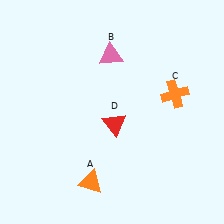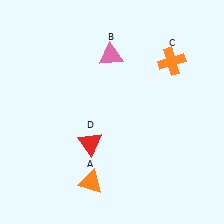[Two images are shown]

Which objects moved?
The objects that moved are: the orange cross (C), the red triangle (D).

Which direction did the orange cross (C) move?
The orange cross (C) moved up.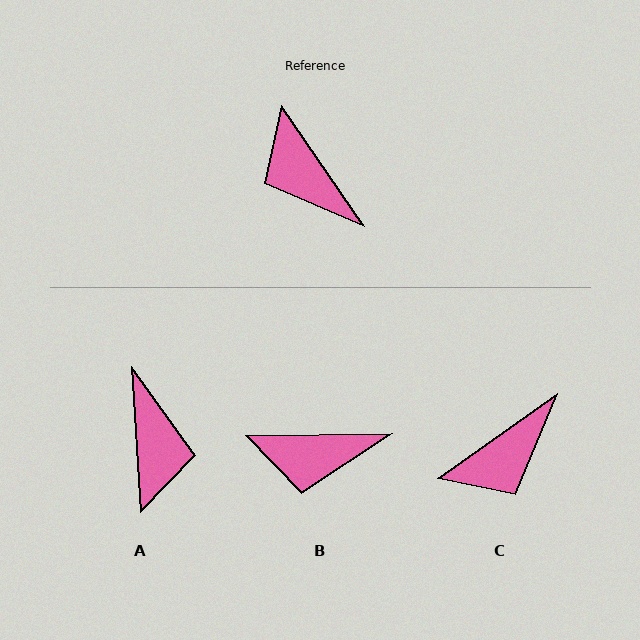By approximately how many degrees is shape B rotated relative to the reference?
Approximately 56 degrees counter-clockwise.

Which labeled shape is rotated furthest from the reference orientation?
A, about 149 degrees away.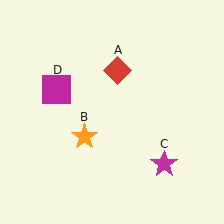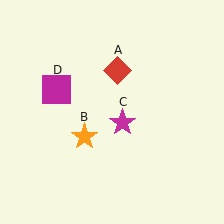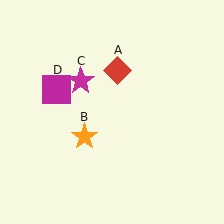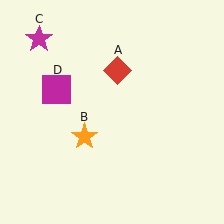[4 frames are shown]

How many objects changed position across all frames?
1 object changed position: magenta star (object C).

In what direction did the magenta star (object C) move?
The magenta star (object C) moved up and to the left.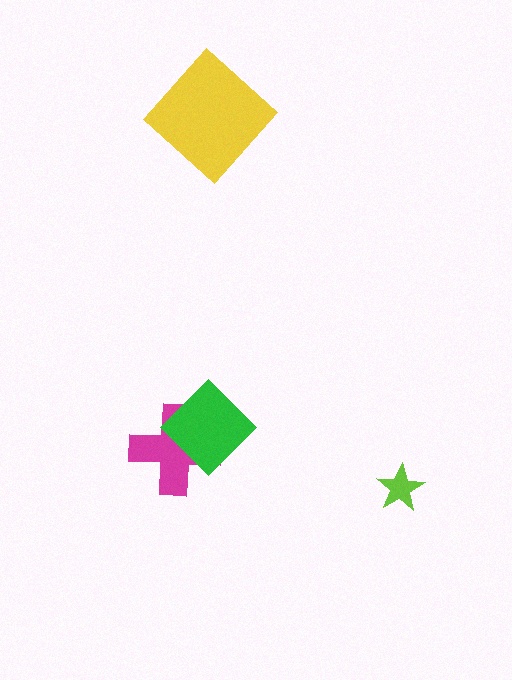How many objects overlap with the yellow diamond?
0 objects overlap with the yellow diamond.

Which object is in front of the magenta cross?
The green diamond is in front of the magenta cross.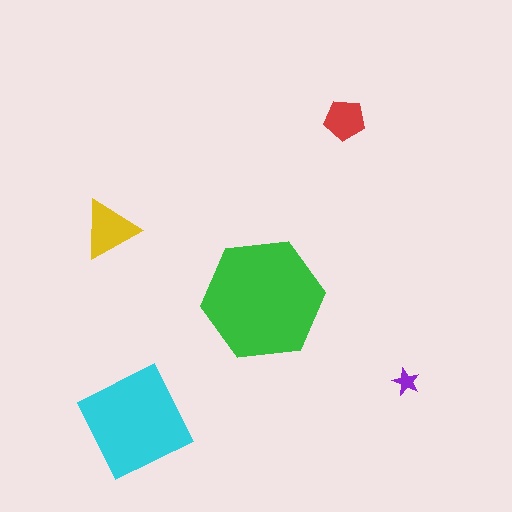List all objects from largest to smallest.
The green hexagon, the cyan diamond, the yellow triangle, the red pentagon, the purple star.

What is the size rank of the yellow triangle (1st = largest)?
3rd.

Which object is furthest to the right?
The purple star is rightmost.